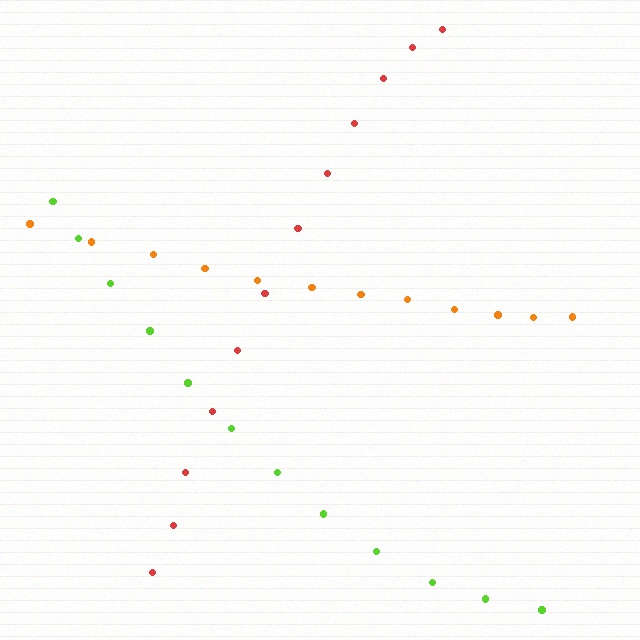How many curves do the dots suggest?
There are 3 distinct paths.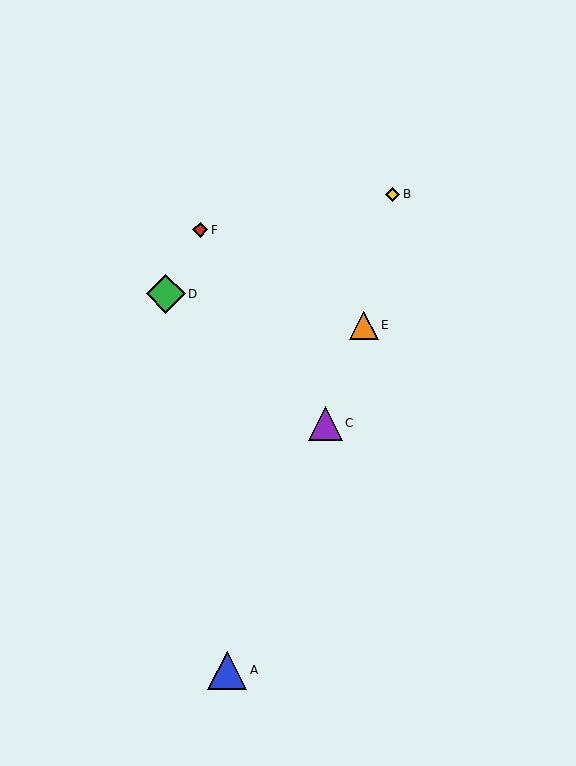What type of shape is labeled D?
Shape D is a green diamond.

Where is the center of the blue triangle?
The center of the blue triangle is at (227, 670).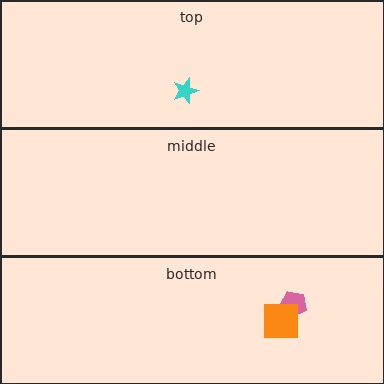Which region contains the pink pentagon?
The bottom region.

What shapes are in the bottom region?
The pink pentagon, the orange square.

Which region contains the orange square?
The bottom region.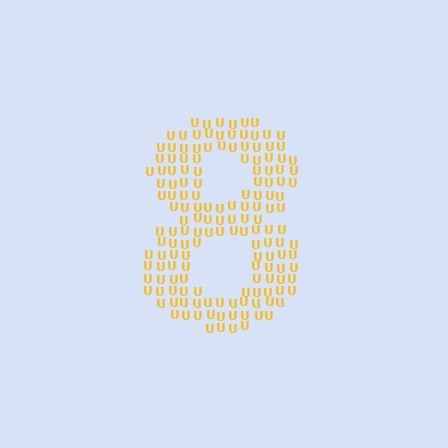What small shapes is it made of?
It is made of small letter U's.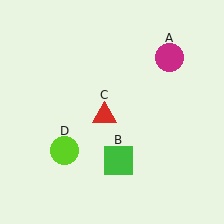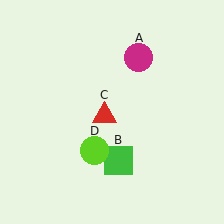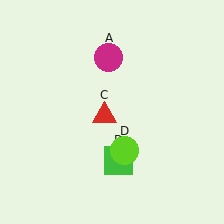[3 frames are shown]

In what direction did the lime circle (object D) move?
The lime circle (object D) moved right.